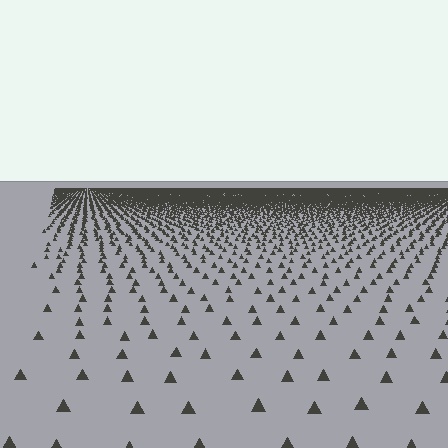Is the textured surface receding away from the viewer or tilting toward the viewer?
The surface is receding away from the viewer. Texture elements get smaller and denser toward the top.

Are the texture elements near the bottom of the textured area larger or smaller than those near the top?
Larger. Near the bottom, elements are closer to the viewer and appear at a bigger on-screen size.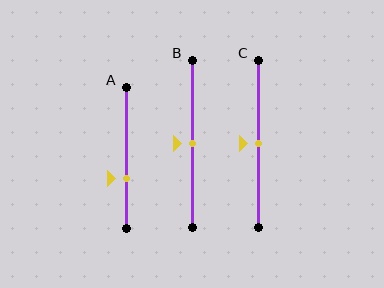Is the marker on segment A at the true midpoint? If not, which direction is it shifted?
No, the marker on segment A is shifted downward by about 15% of the segment length.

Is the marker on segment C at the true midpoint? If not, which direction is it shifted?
Yes, the marker on segment C is at the true midpoint.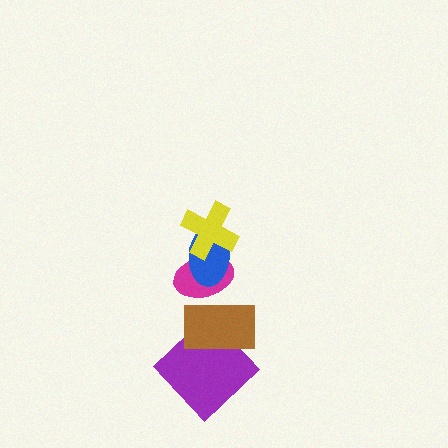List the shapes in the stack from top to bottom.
From top to bottom: the yellow cross, the blue ellipse, the magenta ellipse, the brown rectangle, the purple diamond.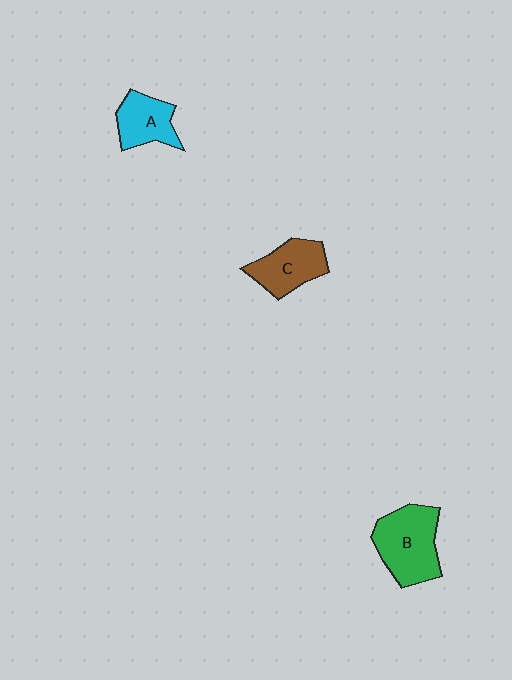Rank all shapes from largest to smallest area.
From largest to smallest: B (green), C (brown), A (cyan).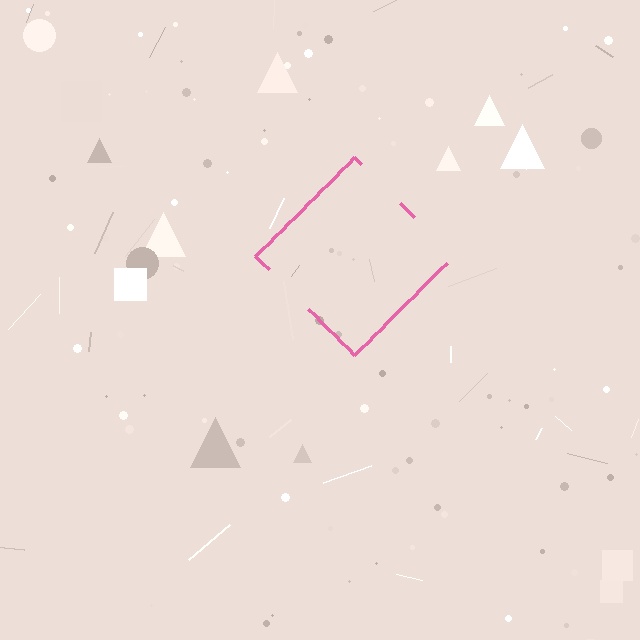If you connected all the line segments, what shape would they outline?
They would outline a diamond.